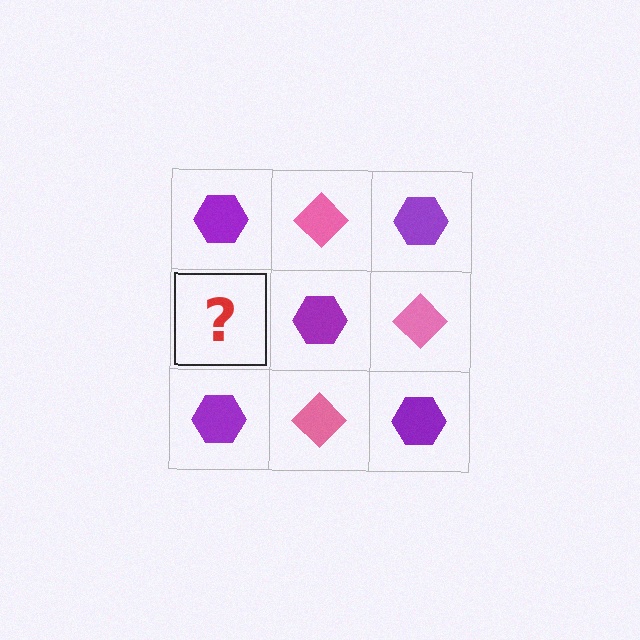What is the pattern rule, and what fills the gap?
The rule is that it alternates purple hexagon and pink diamond in a checkerboard pattern. The gap should be filled with a pink diamond.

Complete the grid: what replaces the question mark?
The question mark should be replaced with a pink diamond.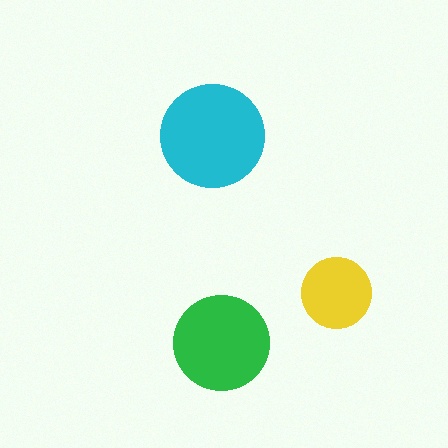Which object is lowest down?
The green circle is bottommost.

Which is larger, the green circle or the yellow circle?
The green one.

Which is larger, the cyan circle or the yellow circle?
The cyan one.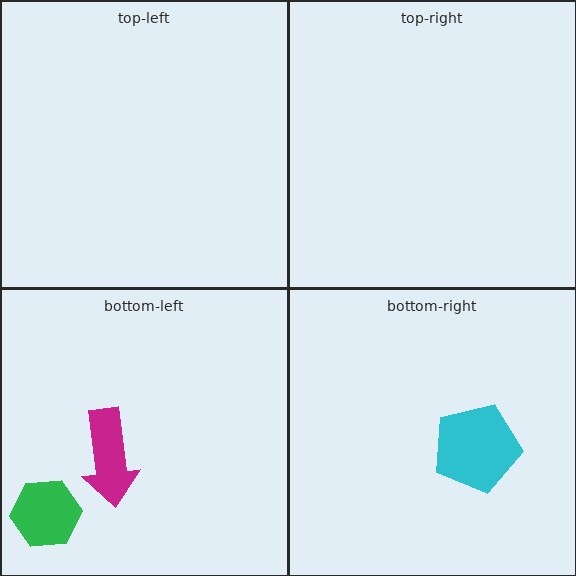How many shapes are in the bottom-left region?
2.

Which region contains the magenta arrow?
The bottom-left region.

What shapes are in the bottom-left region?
The green hexagon, the magenta arrow.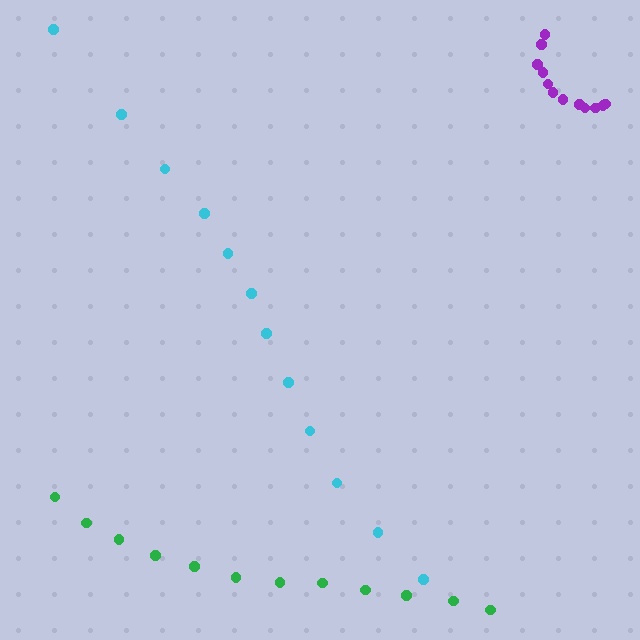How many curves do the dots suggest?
There are 3 distinct paths.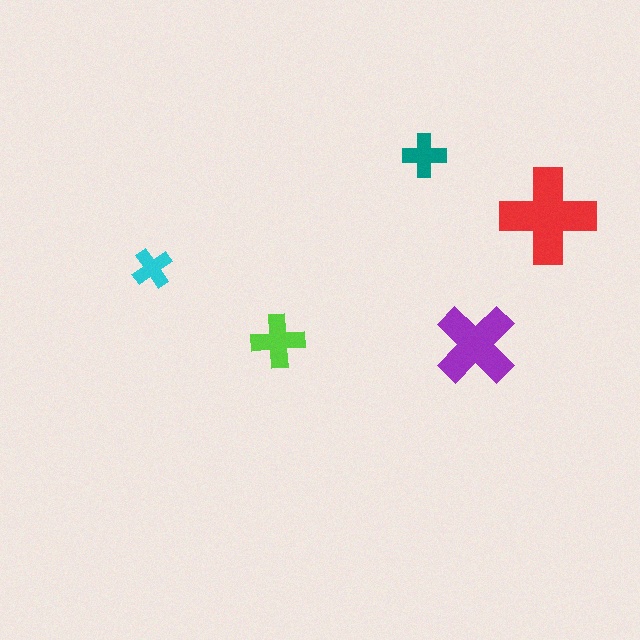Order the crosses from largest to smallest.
the red one, the purple one, the lime one, the teal one, the cyan one.